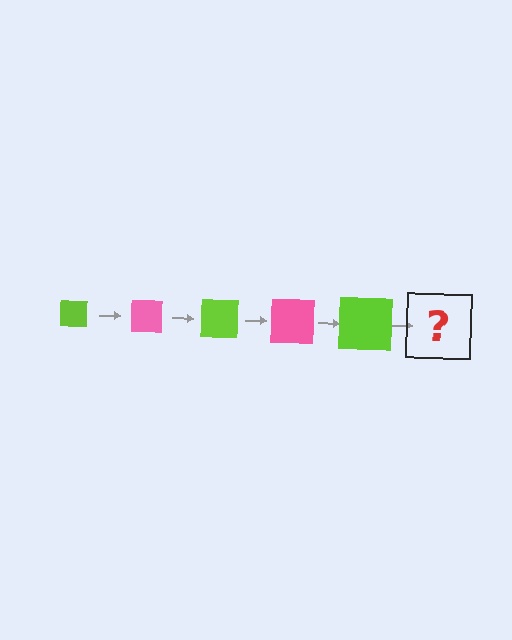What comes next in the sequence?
The next element should be a pink square, larger than the previous one.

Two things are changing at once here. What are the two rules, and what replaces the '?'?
The two rules are that the square grows larger each step and the color cycles through lime and pink. The '?' should be a pink square, larger than the previous one.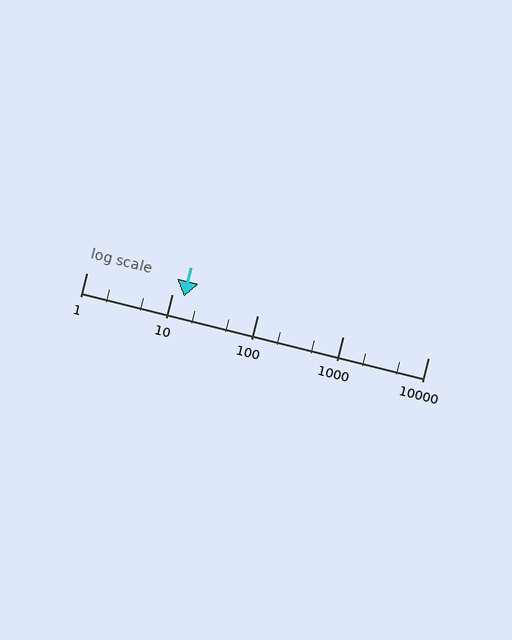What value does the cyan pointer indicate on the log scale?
The pointer indicates approximately 14.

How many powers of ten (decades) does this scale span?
The scale spans 4 decades, from 1 to 10000.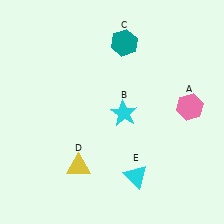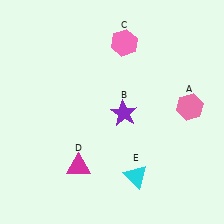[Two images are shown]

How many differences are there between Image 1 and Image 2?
There are 3 differences between the two images.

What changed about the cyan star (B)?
In Image 1, B is cyan. In Image 2, it changed to purple.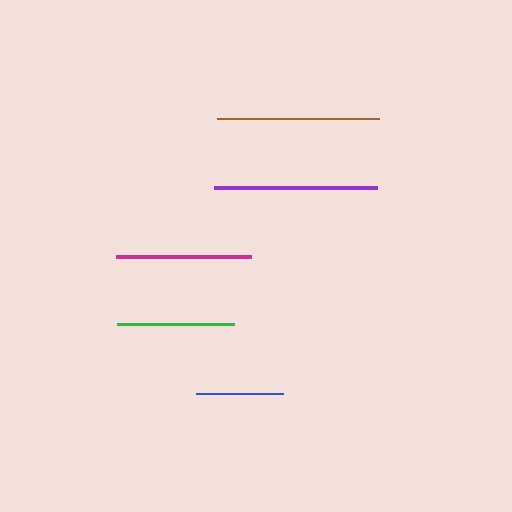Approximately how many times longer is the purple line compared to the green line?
The purple line is approximately 1.4 times the length of the green line.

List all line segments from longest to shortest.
From longest to shortest: brown, purple, magenta, green, blue.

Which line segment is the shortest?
The blue line is the shortest at approximately 88 pixels.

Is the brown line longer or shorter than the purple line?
The brown line is longer than the purple line.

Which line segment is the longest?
The brown line is the longest at approximately 163 pixels.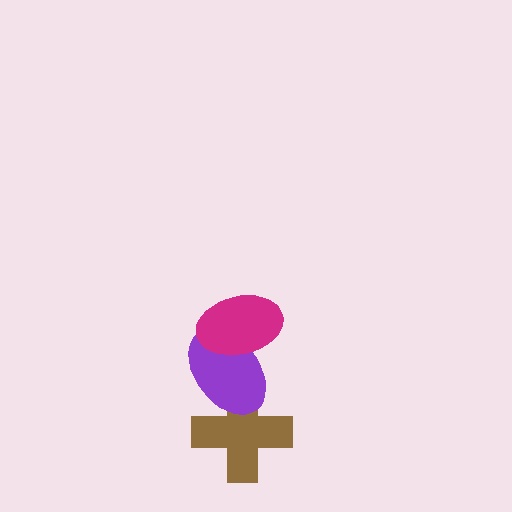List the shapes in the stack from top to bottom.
From top to bottom: the magenta ellipse, the purple ellipse, the brown cross.